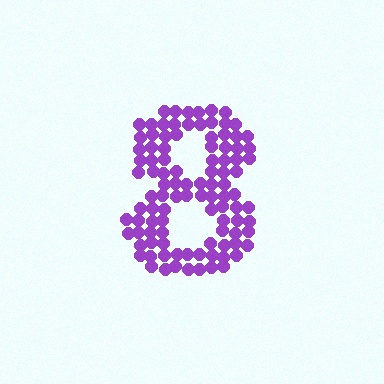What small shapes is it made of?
It is made of small circles.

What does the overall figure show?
The overall figure shows the digit 8.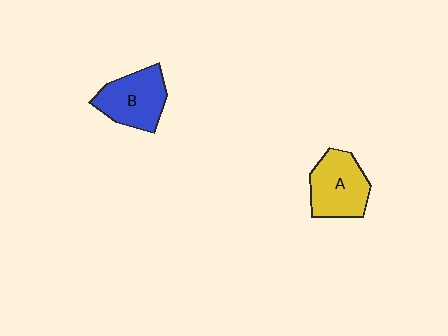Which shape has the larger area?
Shape A (yellow).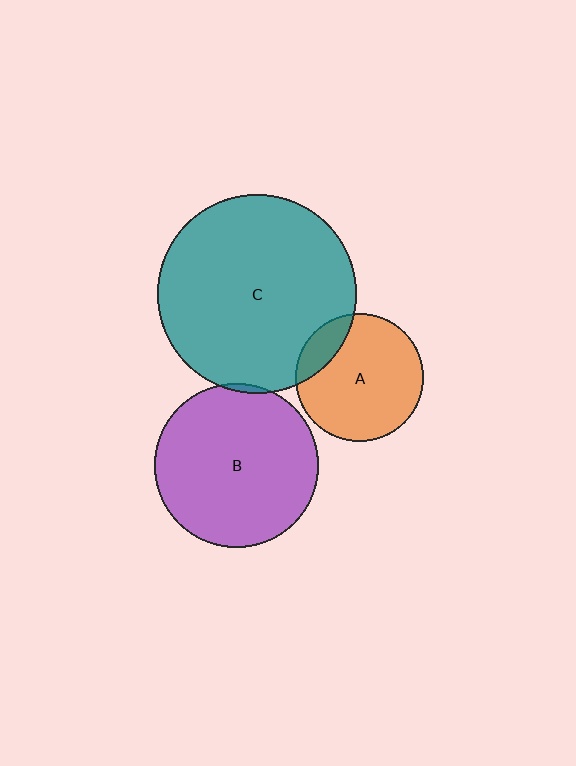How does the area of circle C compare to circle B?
Approximately 1.5 times.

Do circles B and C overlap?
Yes.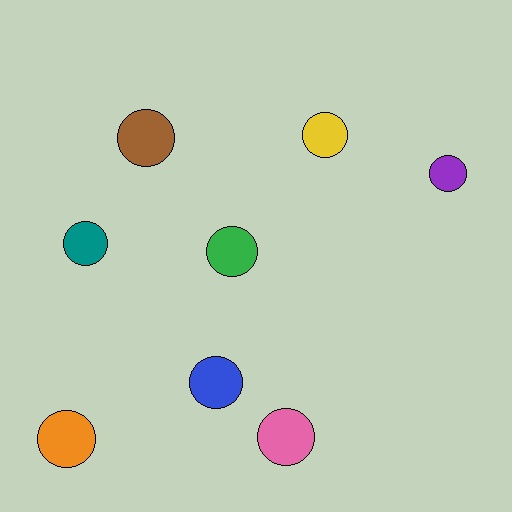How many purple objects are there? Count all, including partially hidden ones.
There is 1 purple object.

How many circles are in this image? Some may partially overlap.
There are 8 circles.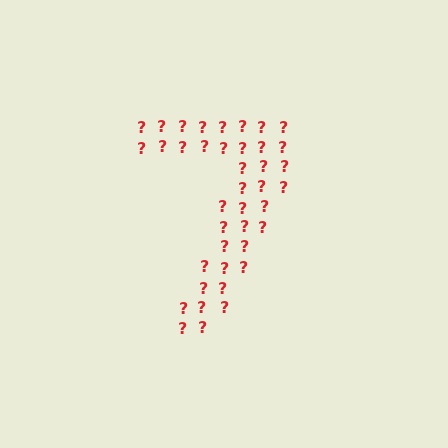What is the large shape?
The large shape is the digit 7.